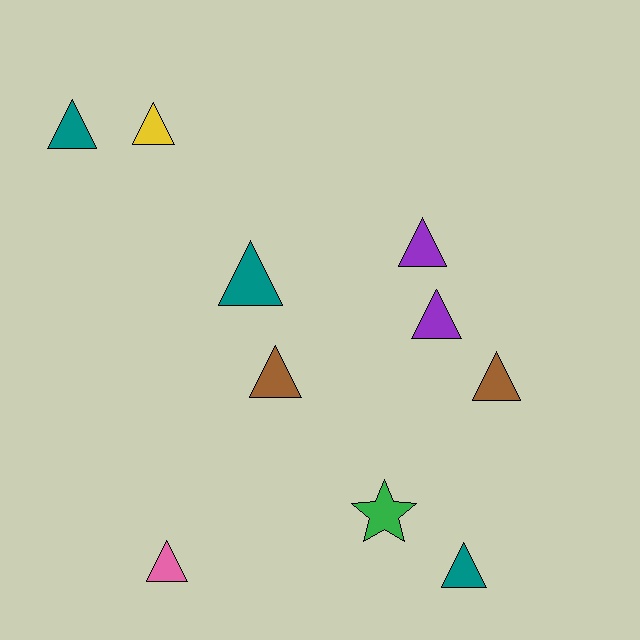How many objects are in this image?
There are 10 objects.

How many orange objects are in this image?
There are no orange objects.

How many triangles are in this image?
There are 9 triangles.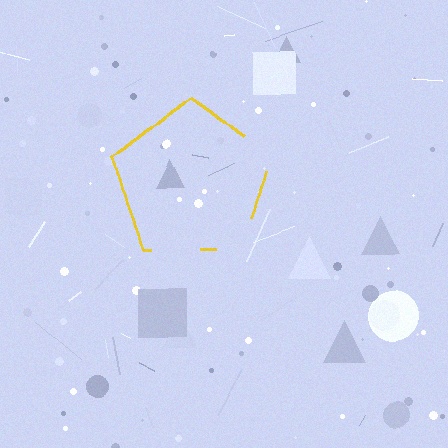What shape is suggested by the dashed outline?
The dashed outline suggests a pentagon.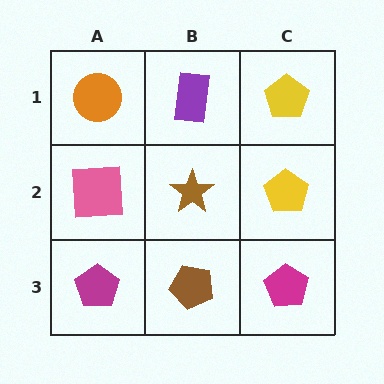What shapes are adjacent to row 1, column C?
A yellow pentagon (row 2, column C), a purple rectangle (row 1, column B).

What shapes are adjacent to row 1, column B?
A brown star (row 2, column B), an orange circle (row 1, column A), a yellow pentagon (row 1, column C).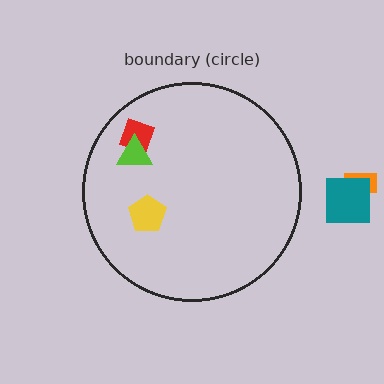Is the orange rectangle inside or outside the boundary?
Outside.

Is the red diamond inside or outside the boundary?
Inside.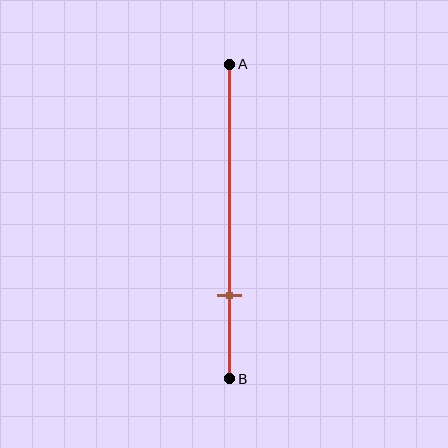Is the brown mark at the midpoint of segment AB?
No, the mark is at about 75% from A, not at the 50% midpoint.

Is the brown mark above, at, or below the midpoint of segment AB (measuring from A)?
The brown mark is below the midpoint of segment AB.